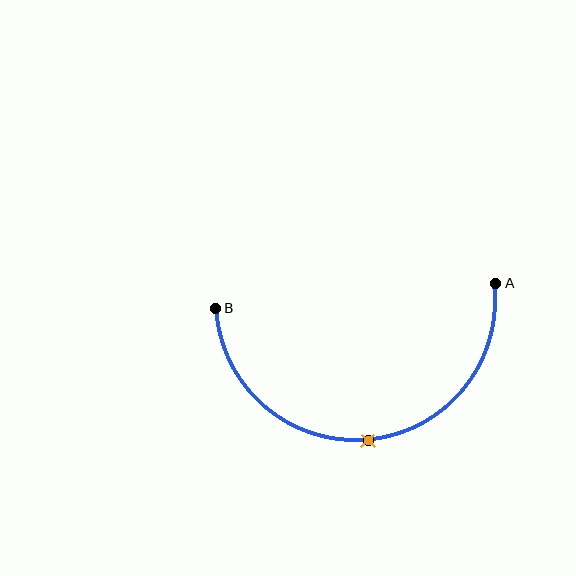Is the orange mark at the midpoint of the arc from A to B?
Yes. The orange mark lies on the arc at equal arc-length from both A and B — it is the arc midpoint.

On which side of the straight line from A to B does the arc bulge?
The arc bulges below the straight line connecting A and B.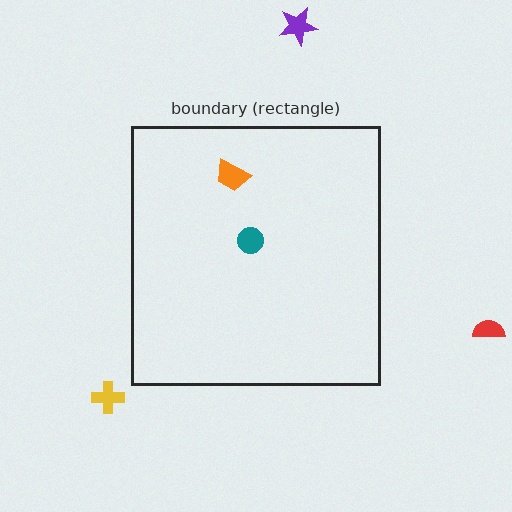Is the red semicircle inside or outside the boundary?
Outside.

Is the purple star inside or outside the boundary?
Outside.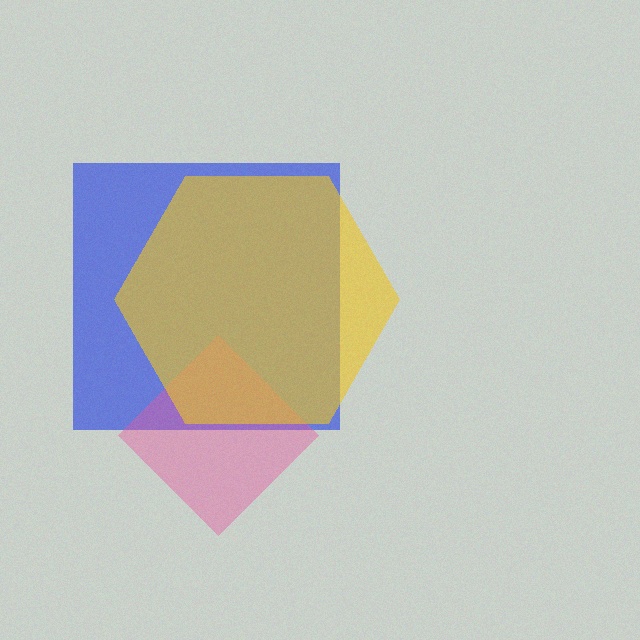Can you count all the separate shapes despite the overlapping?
Yes, there are 3 separate shapes.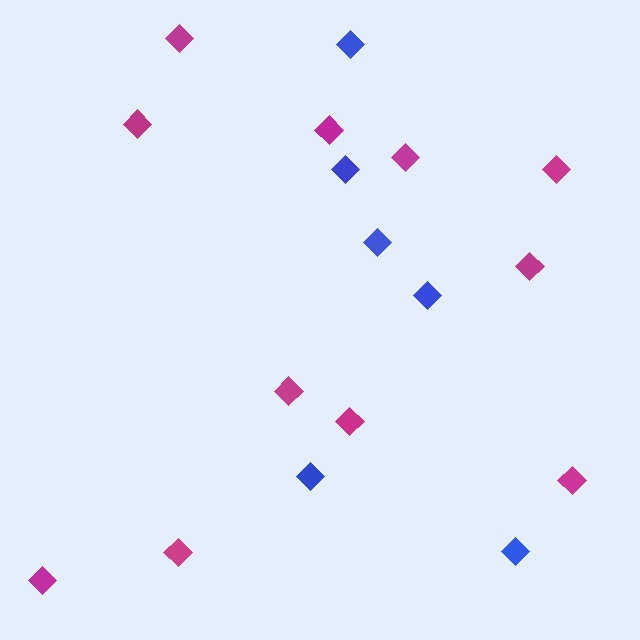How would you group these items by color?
There are 2 groups: one group of blue diamonds (6) and one group of magenta diamonds (11).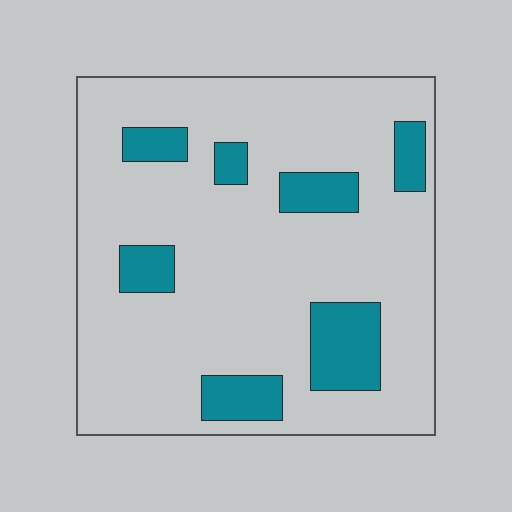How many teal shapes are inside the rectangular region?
7.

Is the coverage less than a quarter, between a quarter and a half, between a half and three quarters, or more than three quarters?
Less than a quarter.